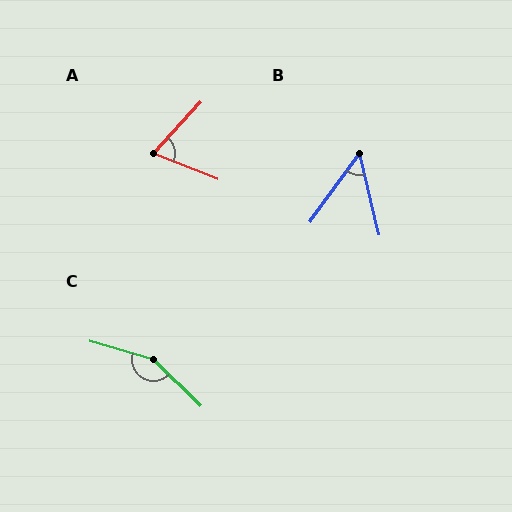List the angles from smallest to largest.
B (49°), A (69°), C (151°).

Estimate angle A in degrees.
Approximately 69 degrees.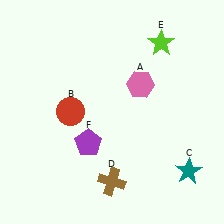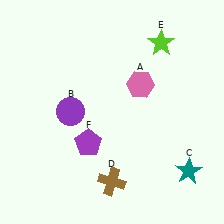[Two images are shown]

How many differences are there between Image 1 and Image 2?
There is 1 difference between the two images.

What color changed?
The circle (B) changed from red in Image 1 to purple in Image 2.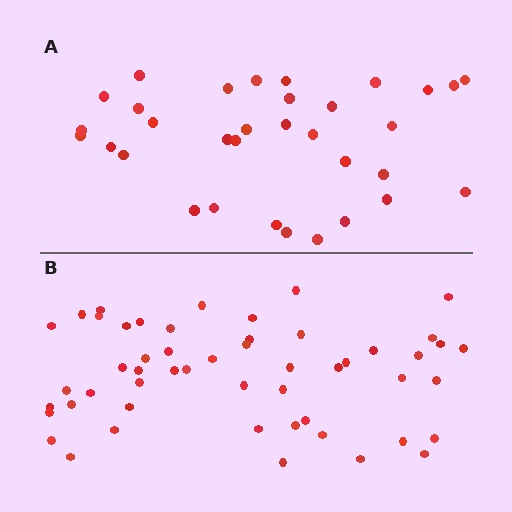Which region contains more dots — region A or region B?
Region B (the bottom region) has more dots.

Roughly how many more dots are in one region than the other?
Region B has approximately 20 more dots than region A.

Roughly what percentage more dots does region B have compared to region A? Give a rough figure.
About 60% more.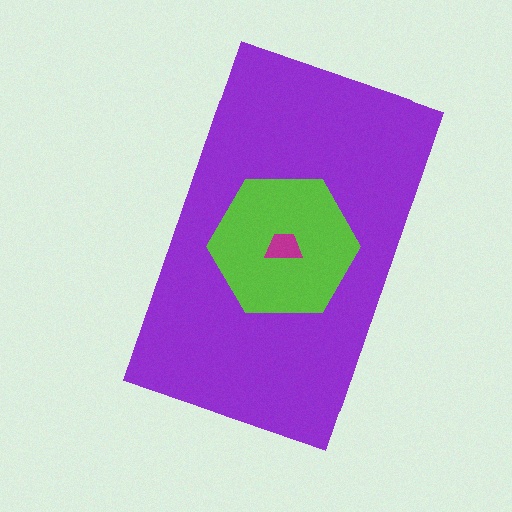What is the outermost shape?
The purple rectangle.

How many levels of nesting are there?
3.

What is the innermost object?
The magenta trapezoid.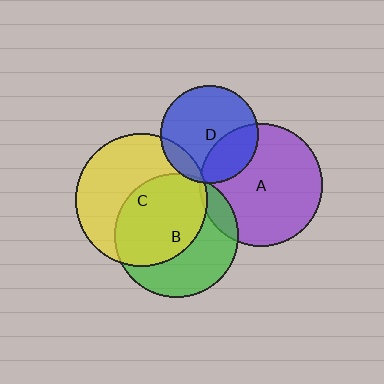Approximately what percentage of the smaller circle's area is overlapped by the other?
Approximately 5%.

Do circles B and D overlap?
Yes.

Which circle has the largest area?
Circle C (yellow).